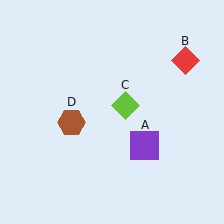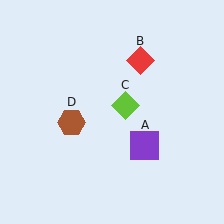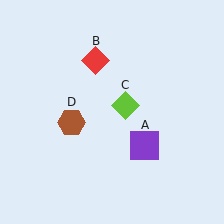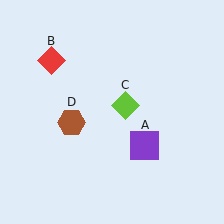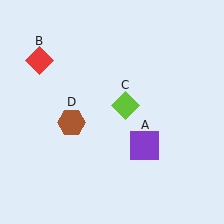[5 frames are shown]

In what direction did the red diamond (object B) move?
The red diamond (object B) moved left.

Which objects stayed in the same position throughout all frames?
Purple square (object A) and lime diamond (object C) and brown hexagon (object D) remained stationary.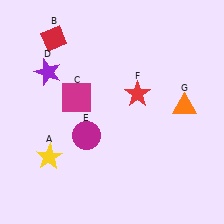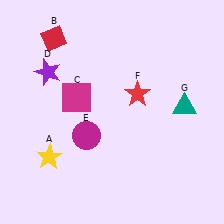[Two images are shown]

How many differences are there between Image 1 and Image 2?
There is 1 difference between the two images.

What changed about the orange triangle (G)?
In Image 1, G is orange. In Image 2, it changed to teal.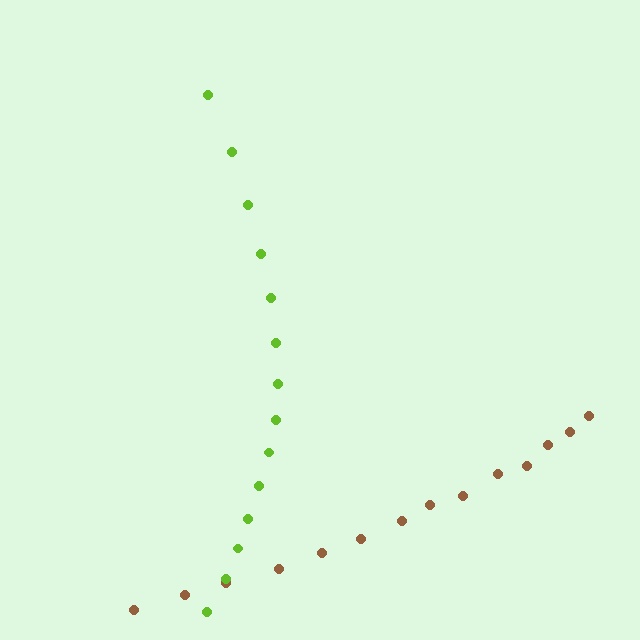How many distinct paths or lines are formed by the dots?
There are 2 distinct paths.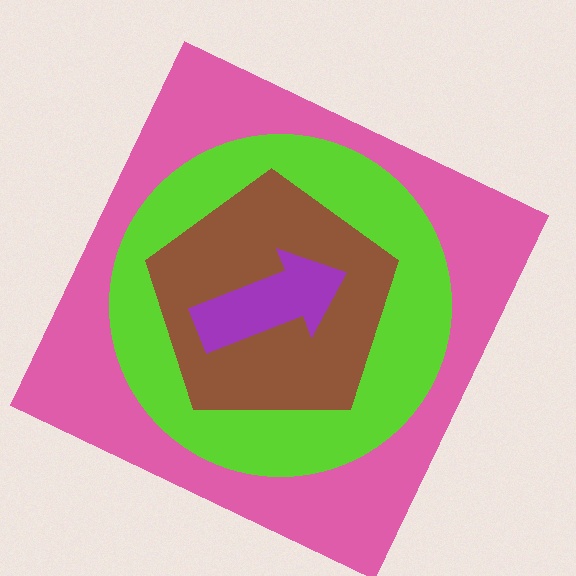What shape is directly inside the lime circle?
The brown pentagon.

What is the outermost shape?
The pink square.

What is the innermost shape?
The purple arrow.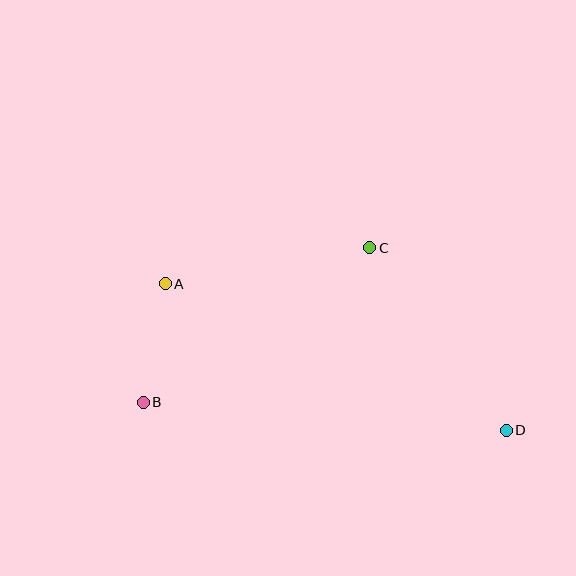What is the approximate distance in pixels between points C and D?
The distance between C and D is approximately 228 pixels.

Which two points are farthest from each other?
Points A and D are farthest from each other.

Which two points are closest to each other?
Points A and B are closest to each other.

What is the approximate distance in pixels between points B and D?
The distance between B and D is approximately 364 pixels.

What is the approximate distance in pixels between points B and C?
The distance between B and C is approximately 274 pixels.